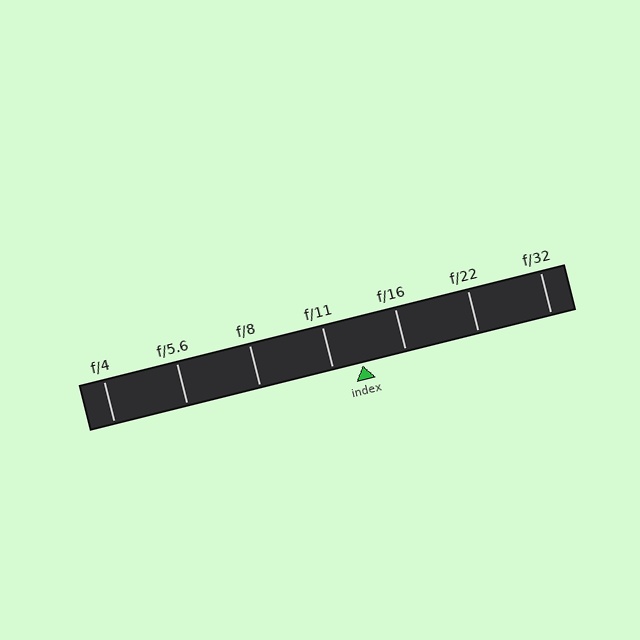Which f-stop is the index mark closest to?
The index mark is closest to f/11.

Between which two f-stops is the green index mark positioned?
The index mark is between f/11 and f/16.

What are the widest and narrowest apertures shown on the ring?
The widest aperture shown is f/4 and the narrowest is f/32.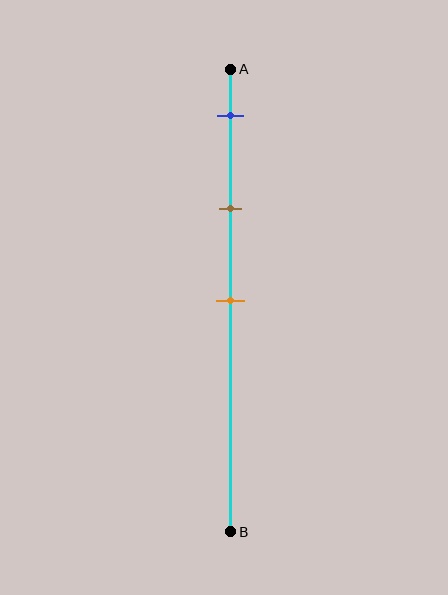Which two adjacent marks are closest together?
The blue and brown marks are the closest adjacent pair.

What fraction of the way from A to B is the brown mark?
The brown mark is approximately 30% (0.3) of the way from A to B.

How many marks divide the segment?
There are 3 marks dividing the segment.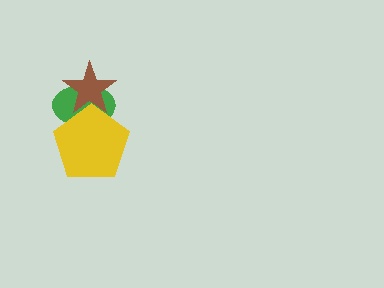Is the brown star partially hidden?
No, no other shape covers it.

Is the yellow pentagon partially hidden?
Yes, it is partially covered by another shape.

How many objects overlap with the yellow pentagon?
2 objects overlap with the yellow pentagon.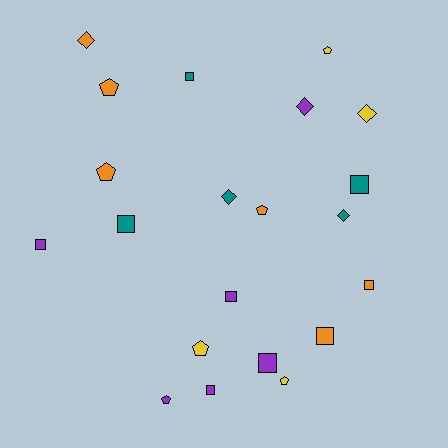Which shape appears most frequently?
Square, with 9 objects.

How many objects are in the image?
There are 21 objects.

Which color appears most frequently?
Purple, with 6 objects.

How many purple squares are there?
There are 4 purple squares.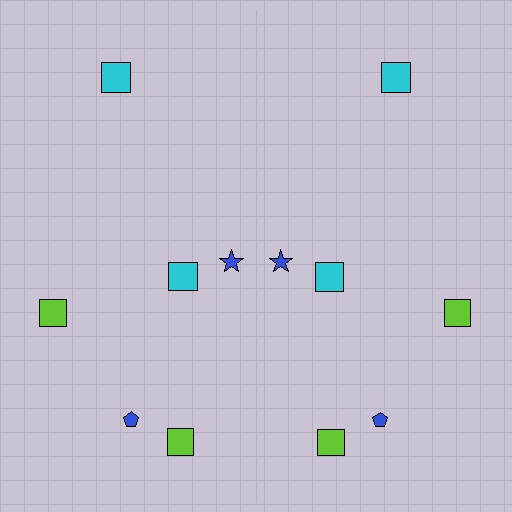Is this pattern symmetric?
Yes, this pattern has bilateral (reflection) symmetry.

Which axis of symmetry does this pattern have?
The pattern has a vertical axis of symmetry running through the center of the image.